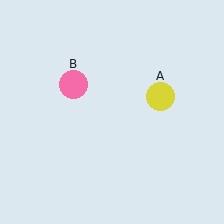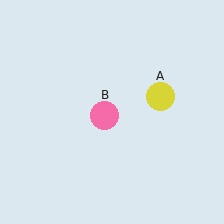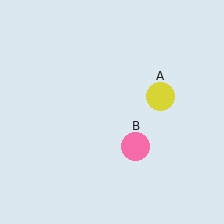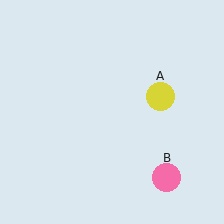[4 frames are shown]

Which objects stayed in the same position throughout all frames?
Yellow circle (object A) remained stationary.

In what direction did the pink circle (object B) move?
The pink circle (object B) moved down and to the right.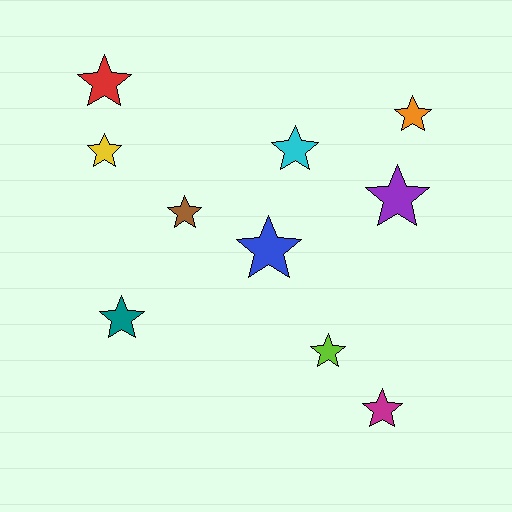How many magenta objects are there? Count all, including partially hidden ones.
There is 1 magenta object.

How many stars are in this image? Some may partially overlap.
There are 10 stars.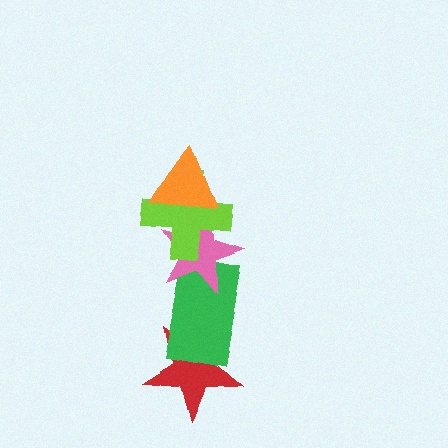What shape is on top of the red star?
The green rectangle is on top of the red star.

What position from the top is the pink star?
The pink star is 3rd from the top.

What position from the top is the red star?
The red star is 5th from the top.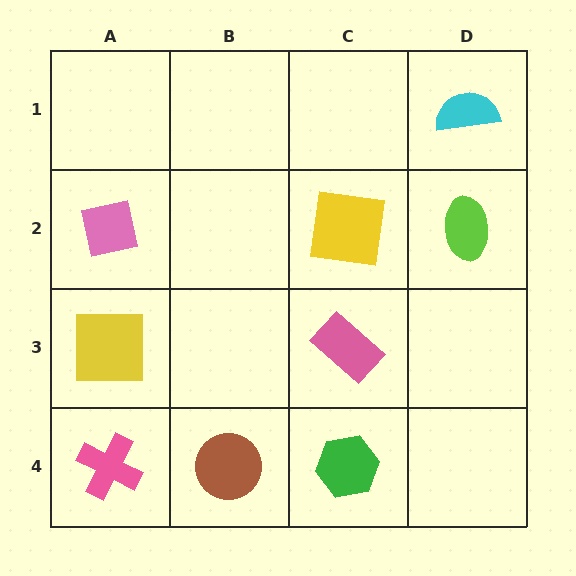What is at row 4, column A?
A pink cross.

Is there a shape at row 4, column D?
No, that cell is empty.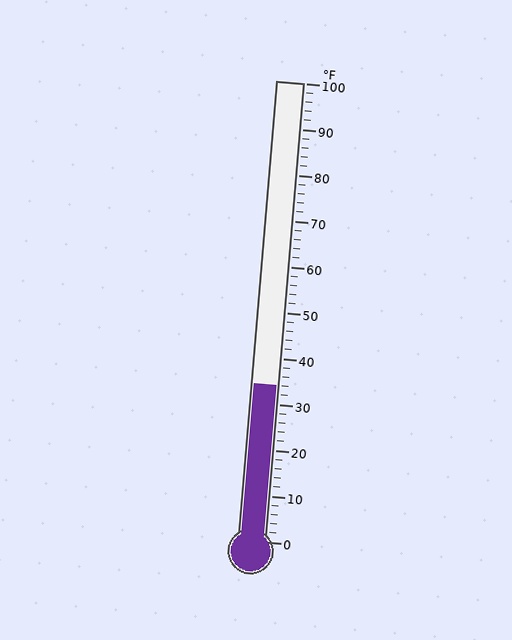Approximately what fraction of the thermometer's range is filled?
The thermometer is filled to approximately 35% of its range.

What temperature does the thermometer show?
The thermometer shows approximately 34°F.